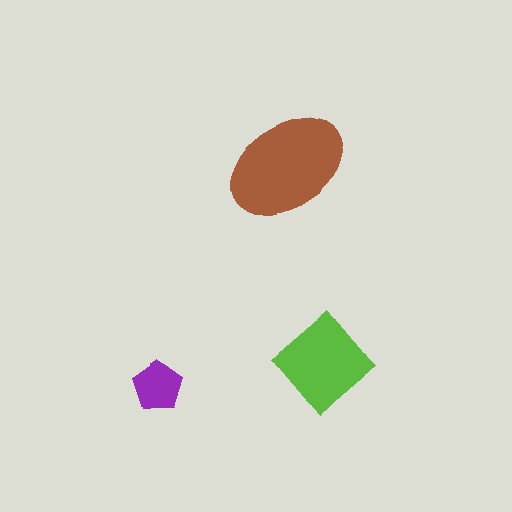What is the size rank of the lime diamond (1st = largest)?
2nd.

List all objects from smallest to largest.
The purple pentagon, the lime diamond, the brown ellipse.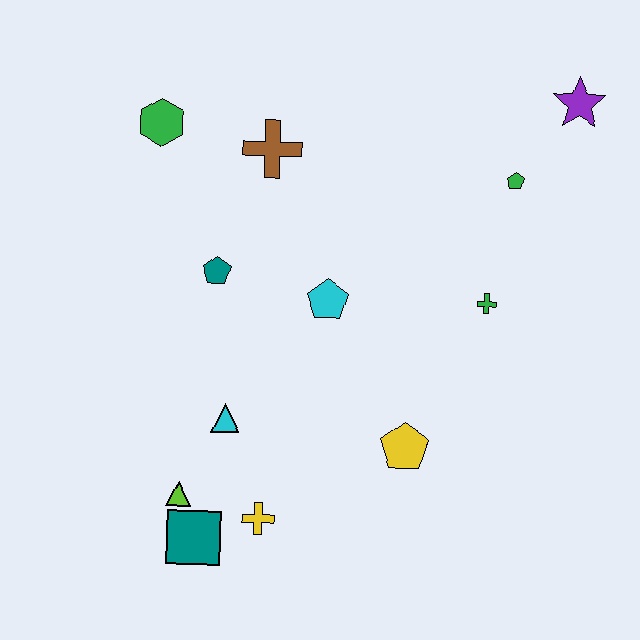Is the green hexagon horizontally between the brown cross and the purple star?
No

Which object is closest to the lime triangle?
The teal square is closest to the lime triangle.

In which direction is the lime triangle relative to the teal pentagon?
The lime triangle is below the teal pentagon.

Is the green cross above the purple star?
No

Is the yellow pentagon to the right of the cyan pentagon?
Yes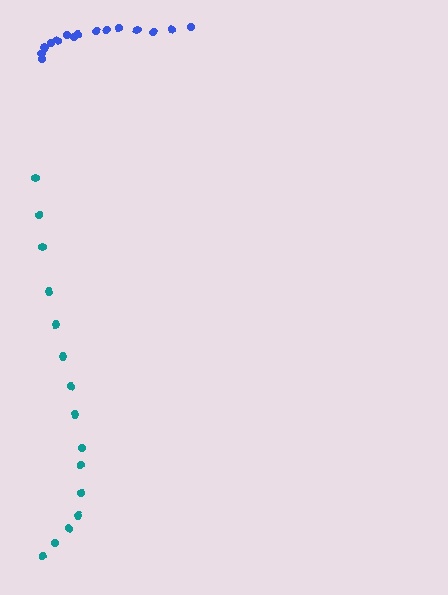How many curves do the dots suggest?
There are 2 distinct paths.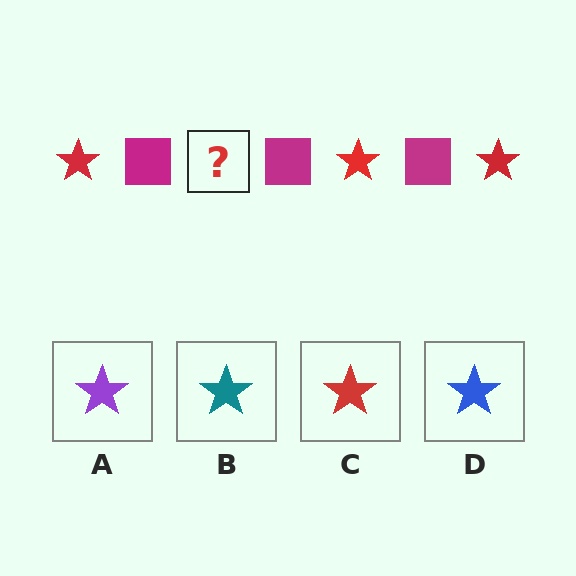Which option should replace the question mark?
Option C.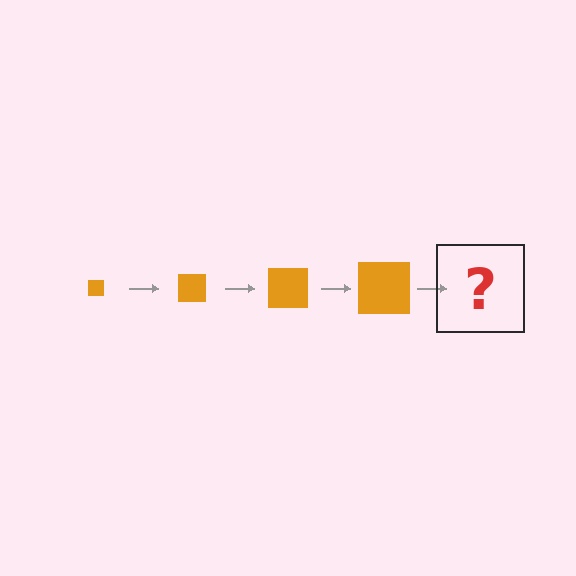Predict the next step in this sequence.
The next step is an orange square, larger than the previous one.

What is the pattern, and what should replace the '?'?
The pattern is that the square gets progressively larger each step. The '?' should be an orange square, larger than the previous one.